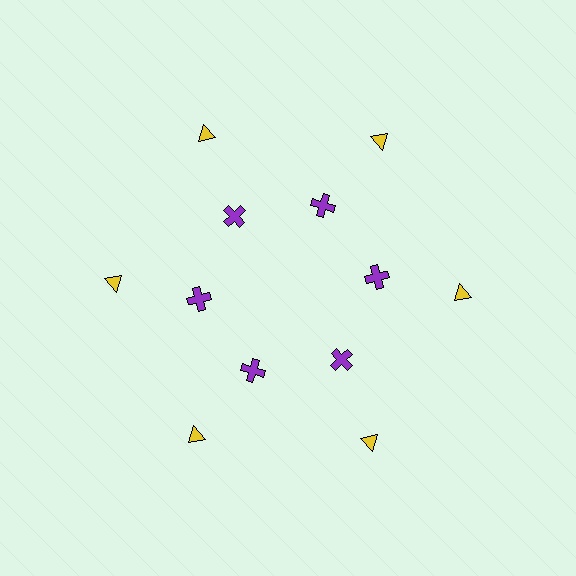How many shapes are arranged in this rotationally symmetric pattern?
There are 12 shapes, arranged in 6 groups of 2.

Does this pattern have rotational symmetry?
Yes, this pattern has 6-fold rotational symmetry. It looks the same after rotating 60 degrees around the center.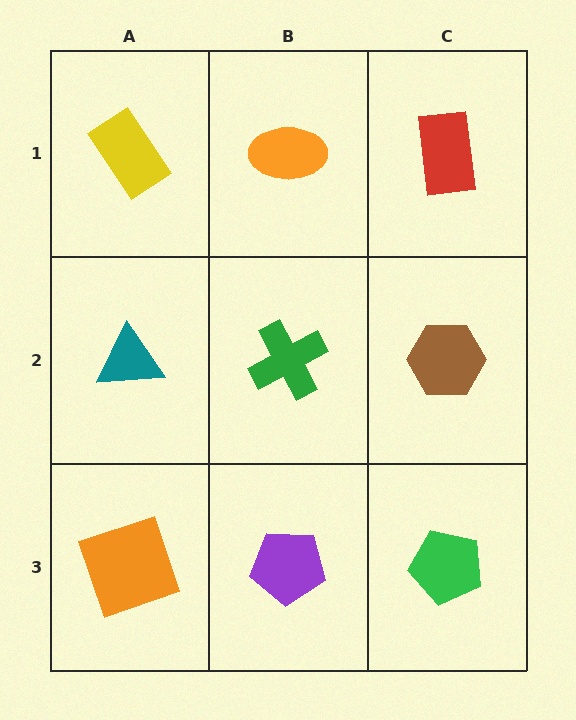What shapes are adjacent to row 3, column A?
A teal triangle (row 2, column A), a purple pentagon (row 3, column B).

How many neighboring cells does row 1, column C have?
2.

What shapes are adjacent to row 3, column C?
A brown hexagon (row 2, column C), a purple pentagon (row 3, column B).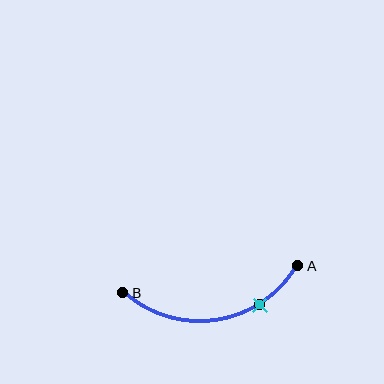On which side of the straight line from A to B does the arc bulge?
The arc bulges below the straight line connecting A and B.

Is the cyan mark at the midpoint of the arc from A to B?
No. The cyan mark lies on the arc but is closer to endpoint A. The arc midpoint would be at the point on the curve equidistant along the arc from both A and B.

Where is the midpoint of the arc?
The arc midpoint is the point on the curve farthest from the straight line joining A and B. It sits below that line.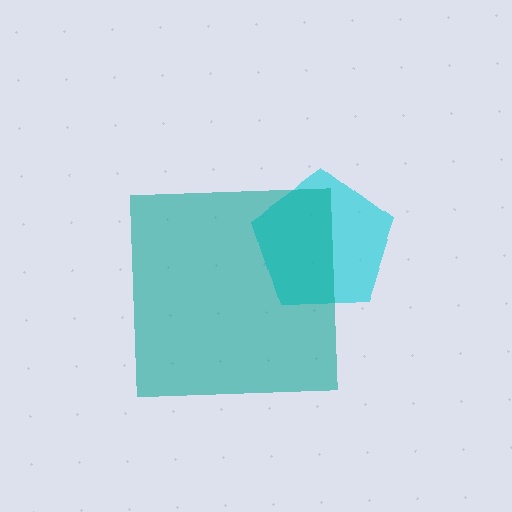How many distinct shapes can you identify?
There are 2 distinct shapes: a cyan pentagon, a teal square.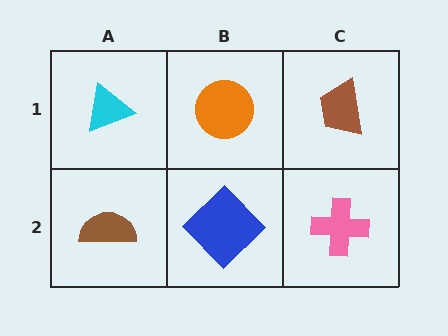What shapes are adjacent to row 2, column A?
A cyan triangle (row 1, column A), a blue diamond (row 2, column B).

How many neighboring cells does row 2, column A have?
2.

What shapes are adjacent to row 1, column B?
A blue diamond (row 2, column B), a cyan triangle (row 1, column A), a brown trapezoid (row 1, column C).